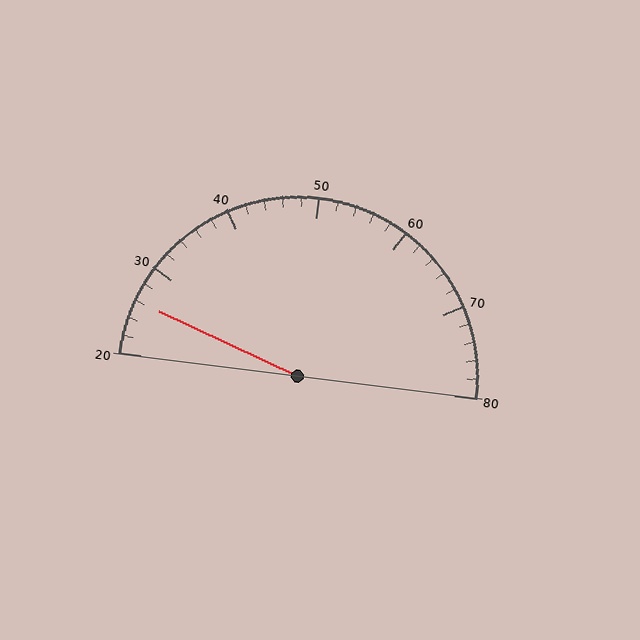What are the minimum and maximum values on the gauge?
The gauge ranges from 20 to 80.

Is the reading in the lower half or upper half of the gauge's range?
The reading is in the lower half of the range (20 to 80).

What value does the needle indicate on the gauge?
The needle indicates approximately 26.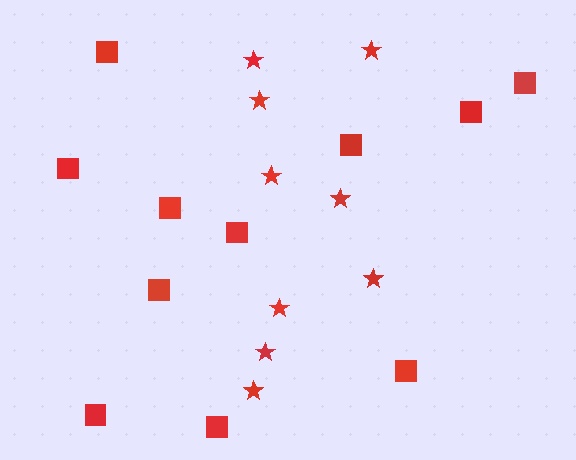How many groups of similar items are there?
There are 2 groups: one group of stars (9) and one group of squares (11).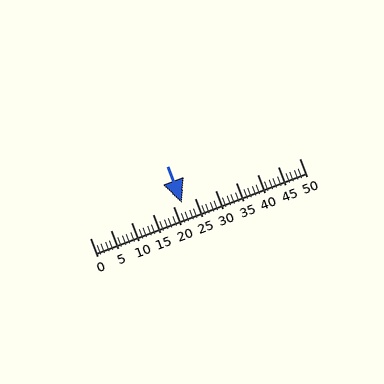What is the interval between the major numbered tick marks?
The major tick marks are spaced 5 units apart.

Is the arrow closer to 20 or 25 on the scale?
The arrow is closer to 20.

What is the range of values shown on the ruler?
The ruler shows values from 0 to 50.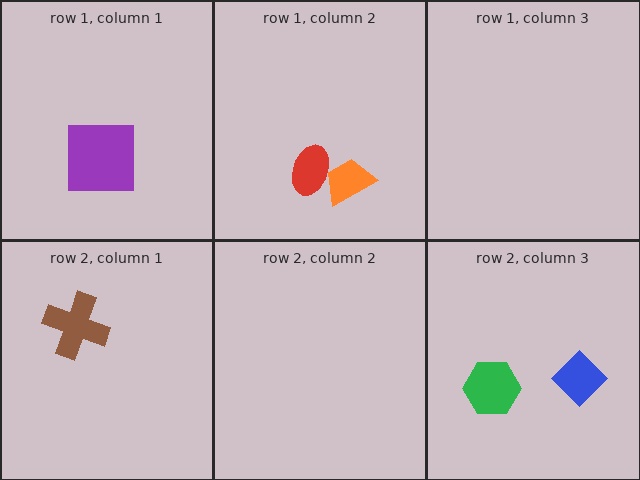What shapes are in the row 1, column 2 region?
The red ellipse, the orange trapezoid.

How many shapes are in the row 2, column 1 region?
1.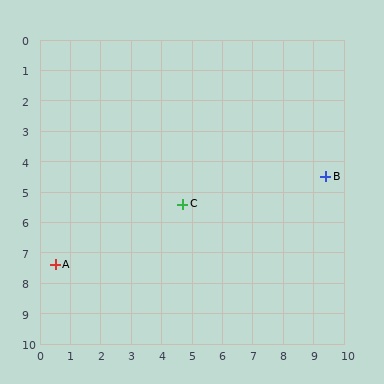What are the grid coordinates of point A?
Point A is at approximately (0.5, 7.4).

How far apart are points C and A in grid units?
Points C and A are about 4.7 grid units apart.